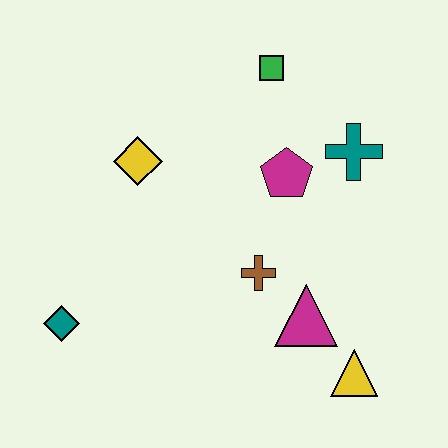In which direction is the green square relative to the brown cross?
The green square is above the brown cross.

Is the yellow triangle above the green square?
No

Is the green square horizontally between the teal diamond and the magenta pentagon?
Yes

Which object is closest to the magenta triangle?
The brown cross is closest to the magenta triangle.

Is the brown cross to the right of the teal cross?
No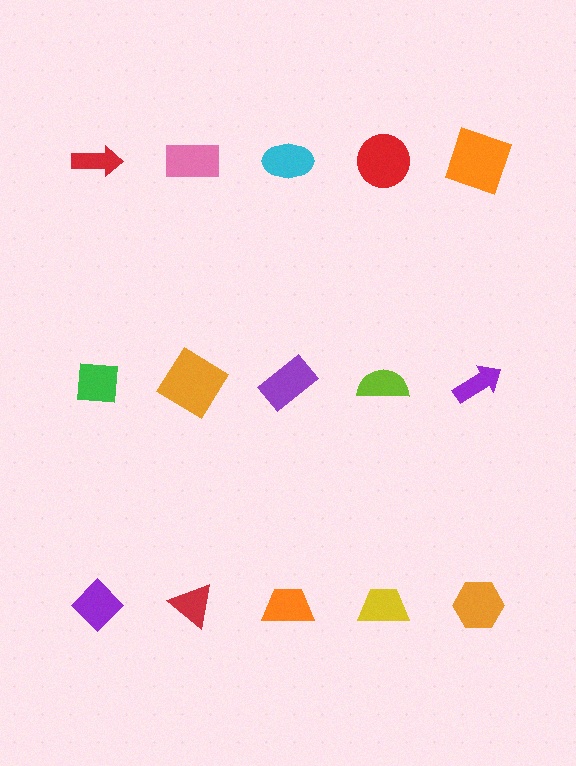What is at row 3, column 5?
An orange hexagon.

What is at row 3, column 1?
A purple diamond.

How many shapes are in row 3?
5 shapes.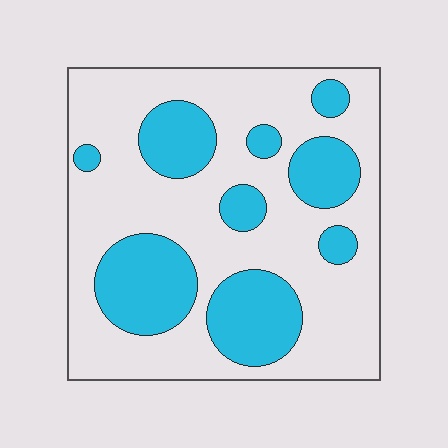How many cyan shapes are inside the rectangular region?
9.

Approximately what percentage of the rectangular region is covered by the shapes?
Approximately 30%.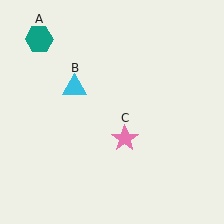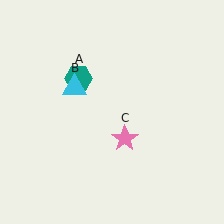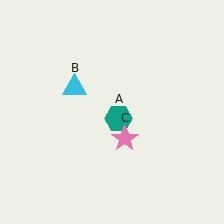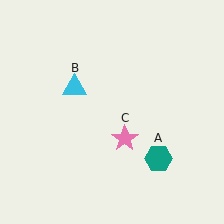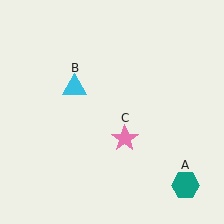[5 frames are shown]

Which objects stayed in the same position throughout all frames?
Cyan triangle (object B) and pink star (object C) remained stationary.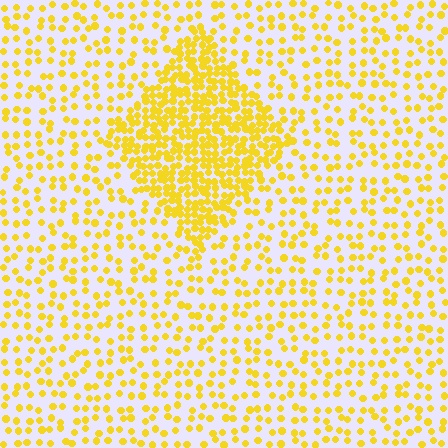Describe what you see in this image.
The image contains small yellow elements arranged at two different densities. A diamond-shaped region is visible where the elements are more densely packed than the surrounding area.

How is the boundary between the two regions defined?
The boundary is defined by a change in element density (approximately 2.6x ratio). All elements are the same color, size, and shape.